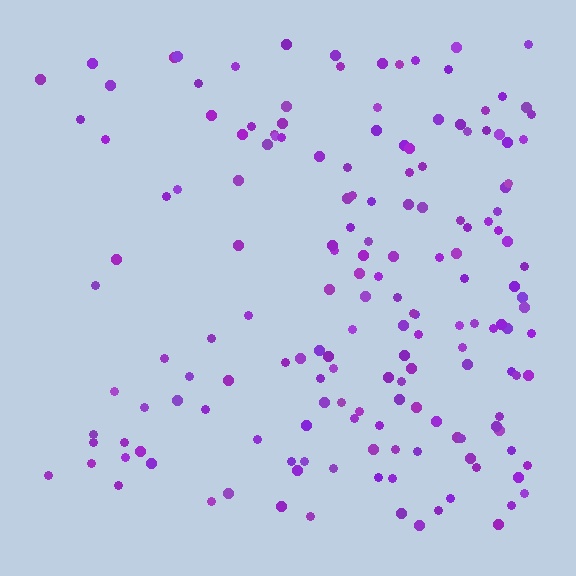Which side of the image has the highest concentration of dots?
The right.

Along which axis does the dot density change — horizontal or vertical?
Horizontal.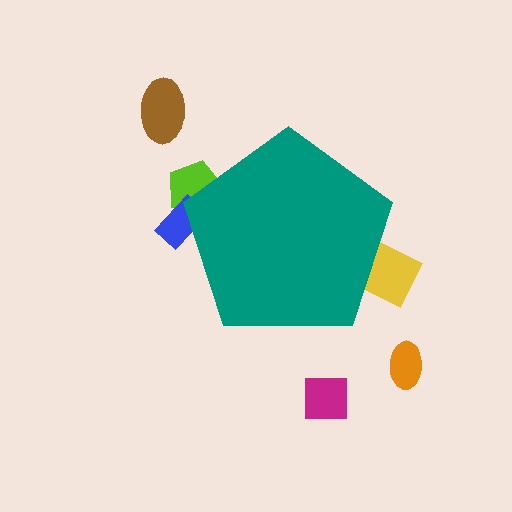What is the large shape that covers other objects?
A teal pentagon.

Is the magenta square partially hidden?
No, the magenta square is fully visible.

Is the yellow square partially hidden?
Yes, the yellow square is partially hidden behind the teal pentagon.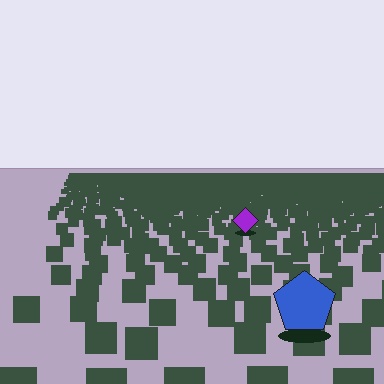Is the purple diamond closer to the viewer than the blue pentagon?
No. The blue pentagon is closer — you can tell from the texture gradient: the ground texture is coarser near it.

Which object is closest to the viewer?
The blue pentagon is closest. The texture marks near it are larger and more spread out.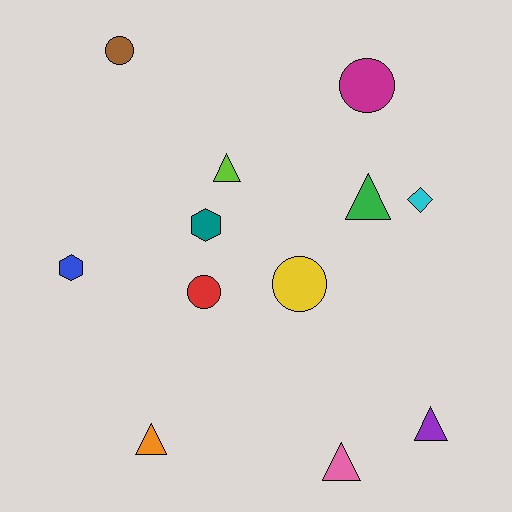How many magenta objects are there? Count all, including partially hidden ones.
There is 1 magenta object.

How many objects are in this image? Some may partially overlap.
There are 12 objects.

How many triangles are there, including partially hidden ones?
There are 5 triangles.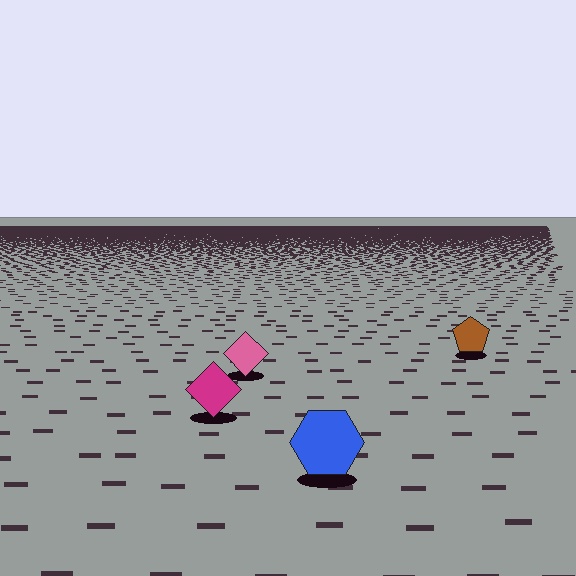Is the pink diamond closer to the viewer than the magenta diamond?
No. The magenta diamond is closer — you can tell from the texture gradient: the ground texture is coarser near it.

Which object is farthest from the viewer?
The brown pentagon is farthest from the viewer. It appears smaller and the ground texture around it is denser.